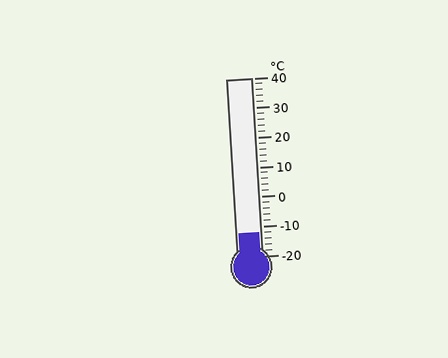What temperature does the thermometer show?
The thermometer shows approximately -12°C.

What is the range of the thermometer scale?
The thermometer scale ranges from -20°C to 40°C.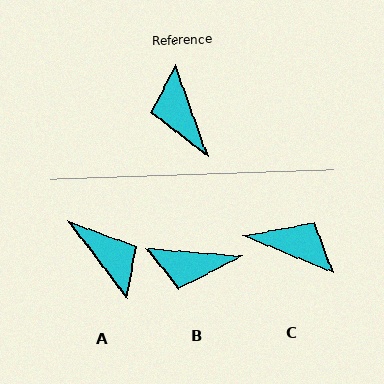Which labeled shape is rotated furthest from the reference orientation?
A, about 163 degrees away.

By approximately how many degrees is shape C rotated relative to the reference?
Approximately 132 degrees clockwise.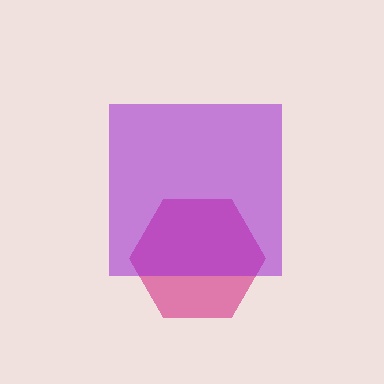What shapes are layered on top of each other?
The layered shapes are: a magenta hexagon, a purple square.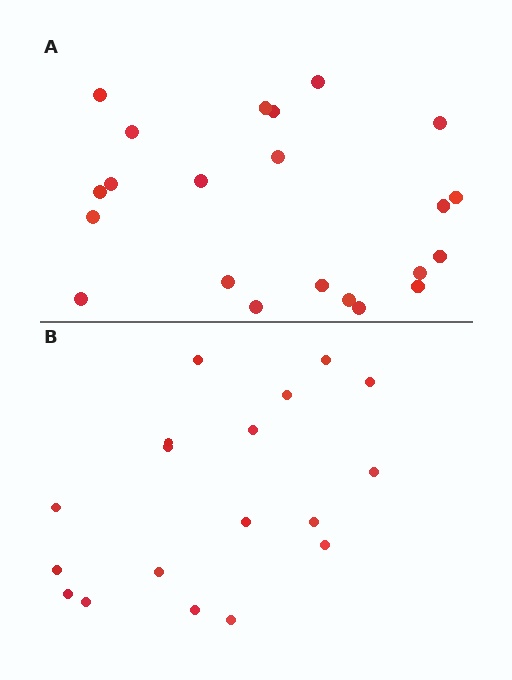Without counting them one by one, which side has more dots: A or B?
Region A (the top region) has more dots.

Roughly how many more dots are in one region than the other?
Region A has about 4 more dots than region B.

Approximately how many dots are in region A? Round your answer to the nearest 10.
About 20 dots. (The exact count is 22, which rounds to 20.)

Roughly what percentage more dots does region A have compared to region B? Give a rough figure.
About 20% more.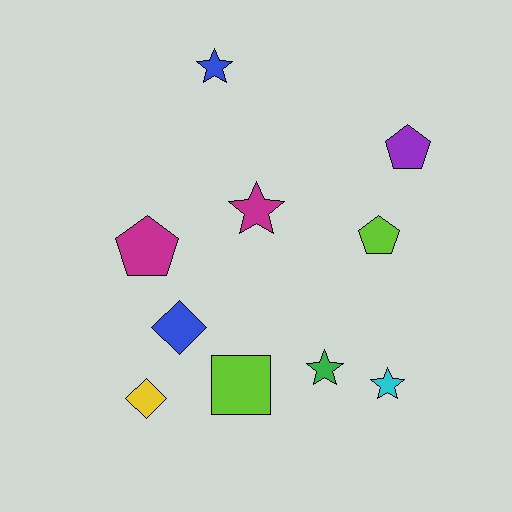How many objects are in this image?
There are 10 objects.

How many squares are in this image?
There is 1 square.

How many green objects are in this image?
There is 1 green object.